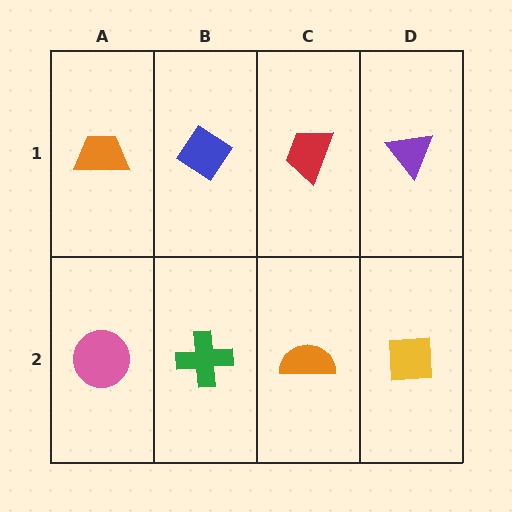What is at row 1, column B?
A blue diamond.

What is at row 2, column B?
A green cross.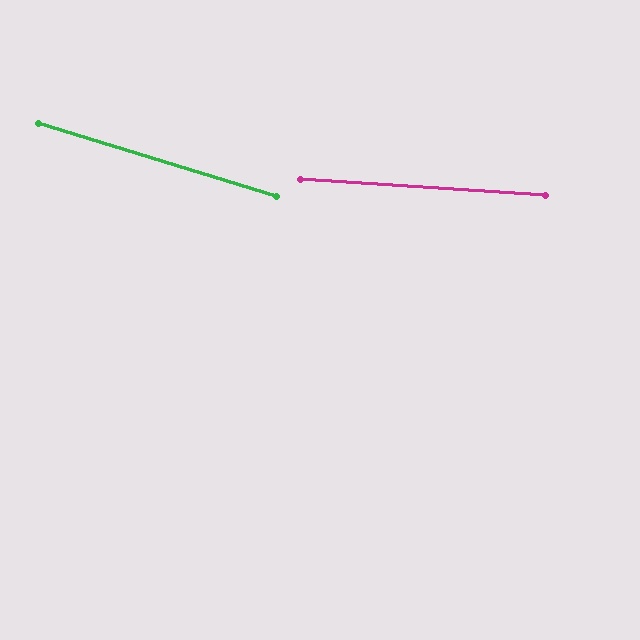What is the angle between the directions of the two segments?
Approximately 13 degrees.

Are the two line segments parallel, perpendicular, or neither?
Neither parallel nor perpendicular — they differ by about 13°.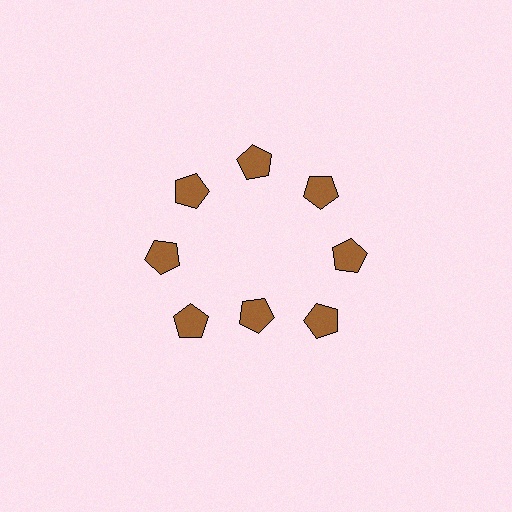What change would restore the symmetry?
The symmetry would be restored by moving it outward, back onto the ring so that all 8 pentagons sit at equal angles and equal distance from the center.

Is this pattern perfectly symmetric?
No. The 8 brown pentagons are arranged in a ring, but one element near the 6 o'clock position is pulled inward toward the center, breaking the 8-fold rotational symmetry.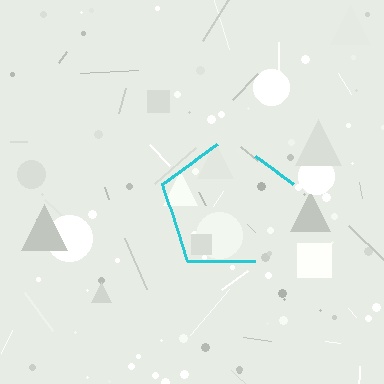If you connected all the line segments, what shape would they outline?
They would outline a pentagon.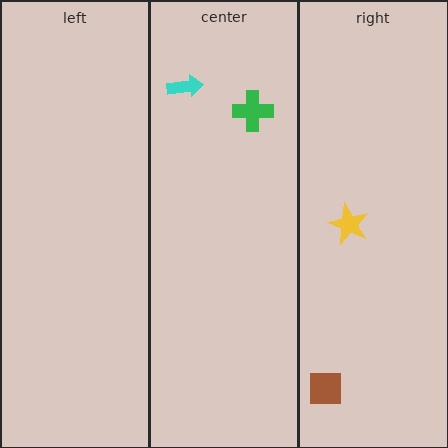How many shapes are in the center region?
2.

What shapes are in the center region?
The green cross, the cyan arrow.